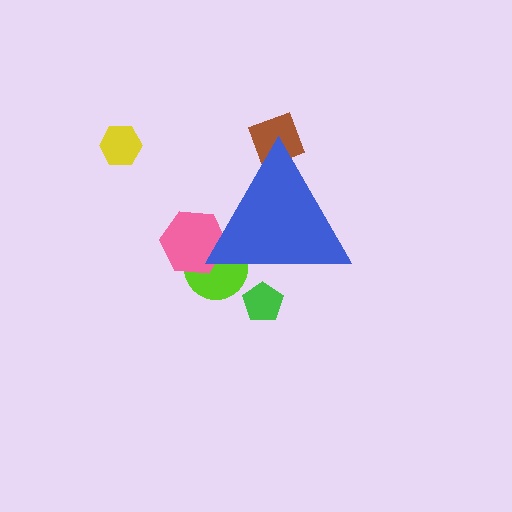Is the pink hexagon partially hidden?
Yes, the pink hexagon is partially hidden behind the blue triangle.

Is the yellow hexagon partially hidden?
No, the yellow hexagon is fully visible.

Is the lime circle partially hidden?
Yes, the lime circle is partially hidden behind the blue triangle.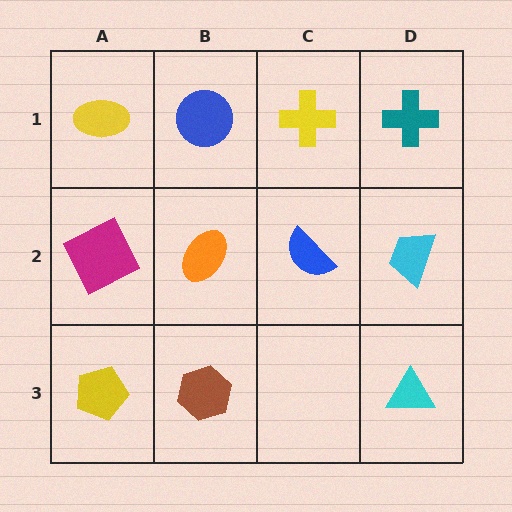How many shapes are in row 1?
4 shapes.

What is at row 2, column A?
A magenta square.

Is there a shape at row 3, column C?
No, that cell is empty.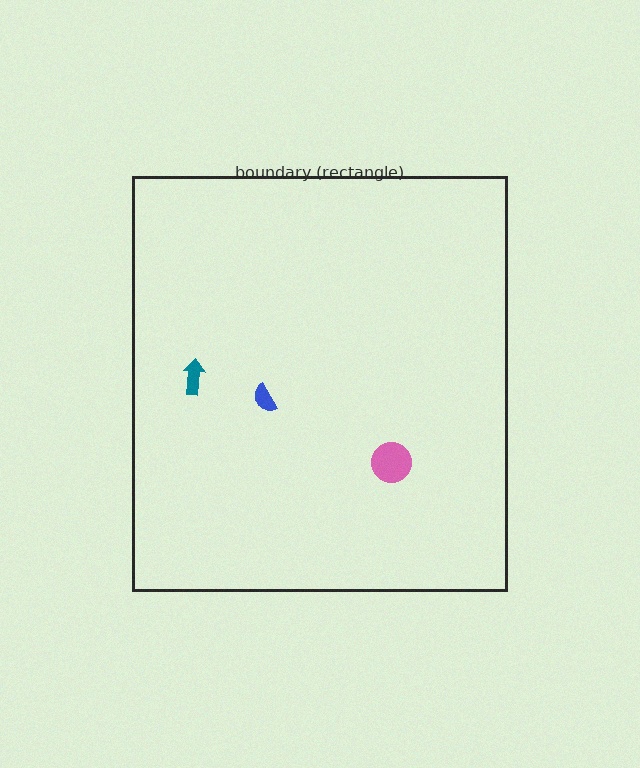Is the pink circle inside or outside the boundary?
Inside.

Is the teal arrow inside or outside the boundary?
Inside.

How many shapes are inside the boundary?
3 inside, 0 outside.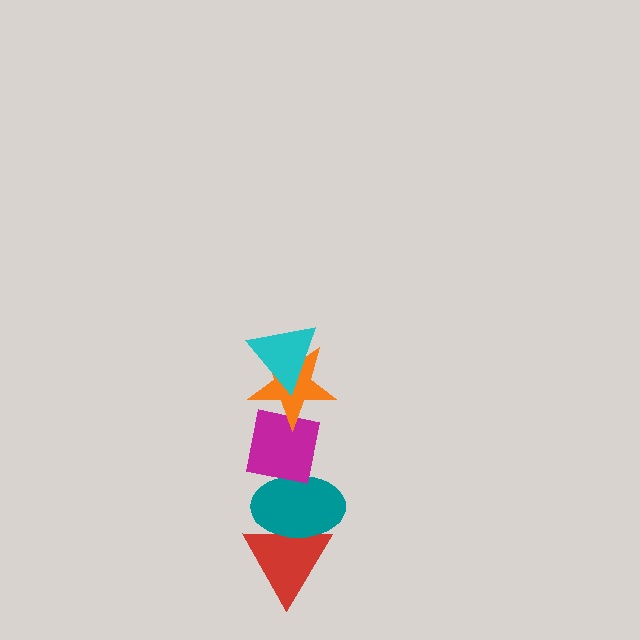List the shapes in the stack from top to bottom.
From top to bottom: the cyan triangle, the orange star, the magenta square, the teal ellipse, the red triangle.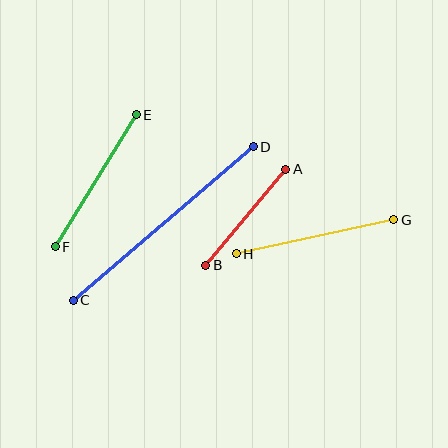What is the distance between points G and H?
The distance is approximately 161 pixels.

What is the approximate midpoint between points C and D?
The midpoint is at approximately (163, 224) pixels.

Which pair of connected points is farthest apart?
Points C and D are farthest apart.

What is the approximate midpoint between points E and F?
The midpoint is at approximately (96, 181) pixels.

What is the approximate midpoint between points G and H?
The midpoint is at approximately (315, 237) pixels.